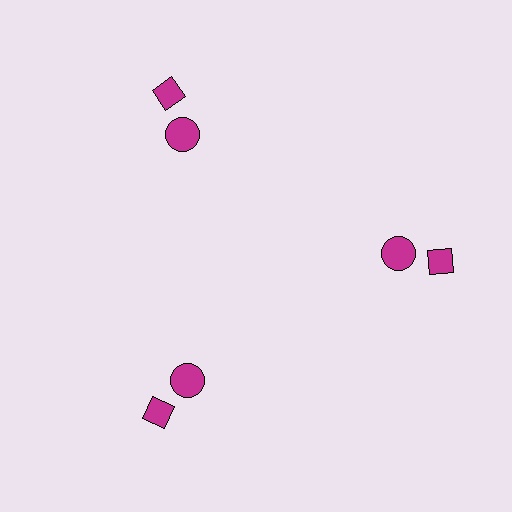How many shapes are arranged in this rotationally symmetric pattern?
There are 6 shapes, arranged in 3 groups of 2.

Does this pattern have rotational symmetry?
Yes, this pattern has 3-fold rotational symmetry. It looks the same after rotating 120 degrees around the center.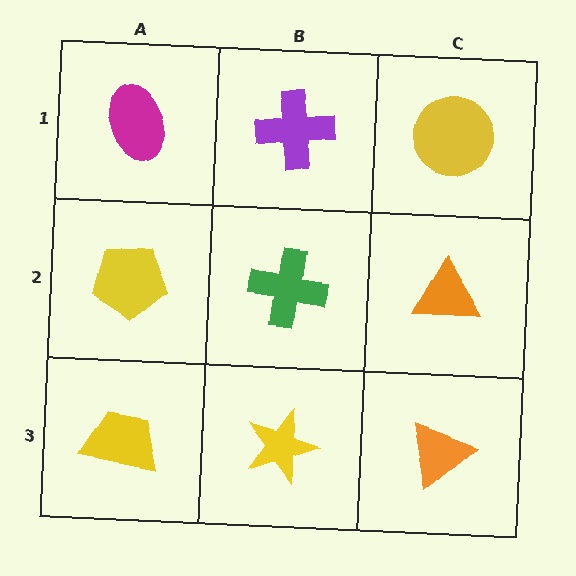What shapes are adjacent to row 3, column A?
A yellow pentagon (row 2, column A), a yellow star (row 3, column B).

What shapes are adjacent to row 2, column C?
A yellow circle (row 1, column C), an orange triangle (row 3, column C), a green cross (row 2, column B).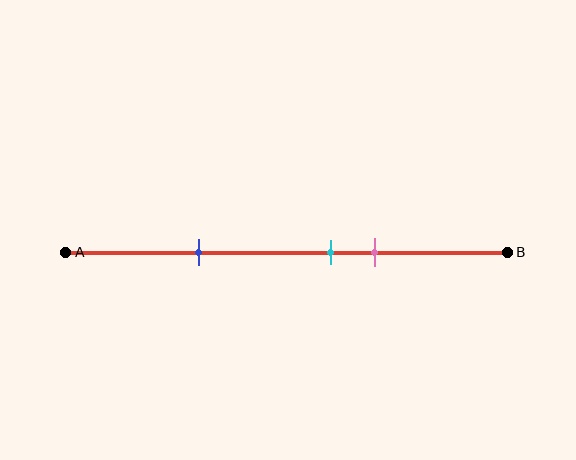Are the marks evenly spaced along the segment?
No, the marks are not evenly spaced.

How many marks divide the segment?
There are 3 marks dividing the segment.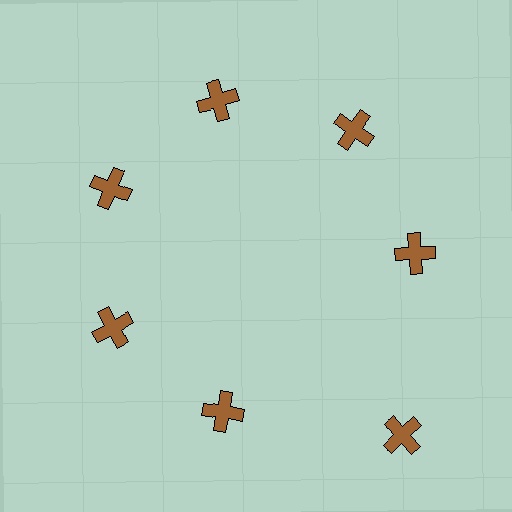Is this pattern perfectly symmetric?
No. The 7 brown crosses are arranged in a ring, but one element near the 5 o'clock position is pushed outward from the center, breaking the 7-fold rotational symmetry.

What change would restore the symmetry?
The symmetry would be restored by moving it inward, back onto the ring so that all 7 crosses sit at equal angles and equal distance from the center.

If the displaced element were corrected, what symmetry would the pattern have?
It would have 7-fold rotational symmetry — the pattern would map onto itself every 51 degrees.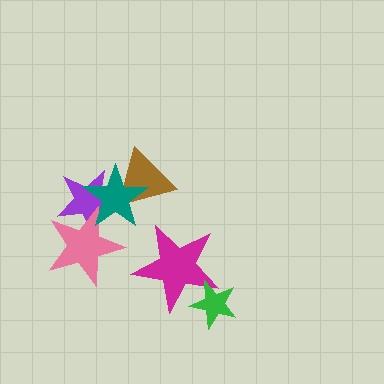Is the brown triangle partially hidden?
Yes, it is partially covered by another shape.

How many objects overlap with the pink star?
2 objects overlap with the pink star.